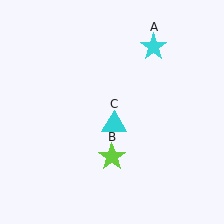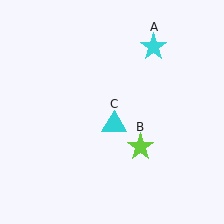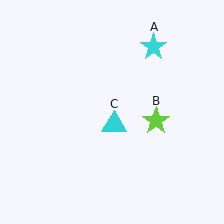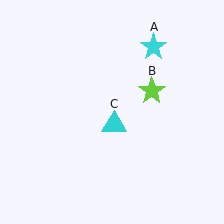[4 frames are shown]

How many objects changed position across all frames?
1 object changed position: lime star (object B).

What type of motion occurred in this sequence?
The lime star (object B) rotated counterclockwise around the center of the scene.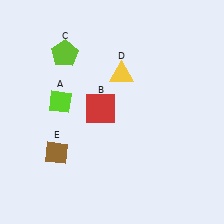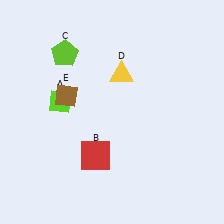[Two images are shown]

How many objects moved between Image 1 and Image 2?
2 objects moved between the two images.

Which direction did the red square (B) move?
The red square (B) moved down.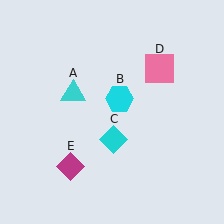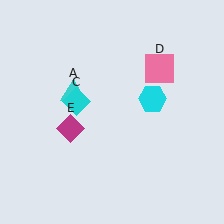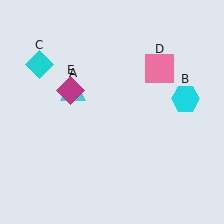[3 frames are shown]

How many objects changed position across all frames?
3 objects changed position: cyan hexagon (object B), cyan diamond (object C), magenta diamond (object E).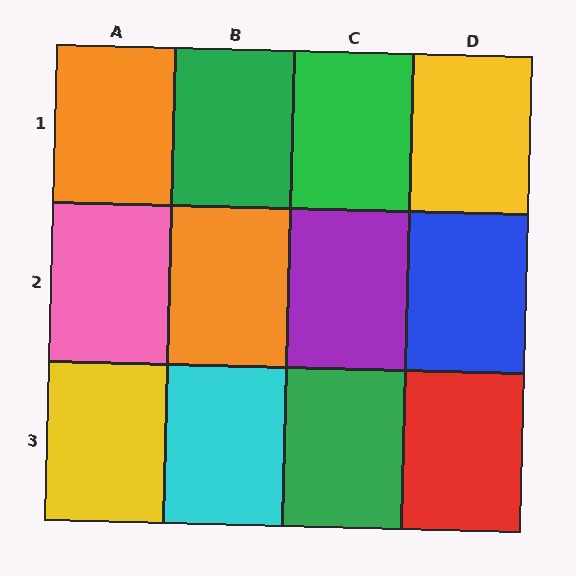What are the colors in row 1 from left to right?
Orange, green, green, yellow.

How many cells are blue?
1 cell is blue.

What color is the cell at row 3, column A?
Yellow.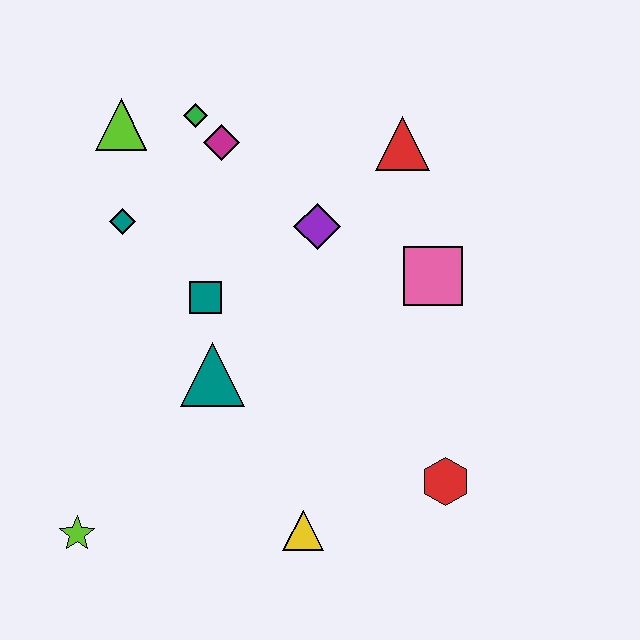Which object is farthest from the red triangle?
The lime star is farthest from the red triangle.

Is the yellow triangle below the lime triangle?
Yes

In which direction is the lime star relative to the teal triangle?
The lime star is below the teal triangle.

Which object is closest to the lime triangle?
The green diamond is closest to the lime triangle.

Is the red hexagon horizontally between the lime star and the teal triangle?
No